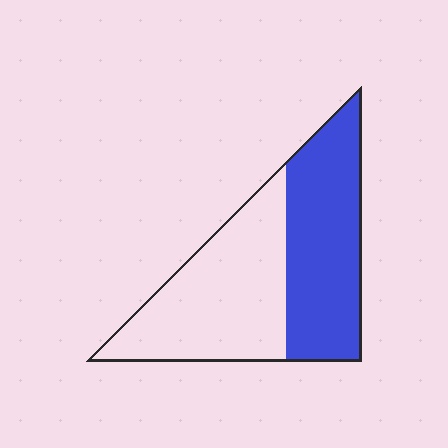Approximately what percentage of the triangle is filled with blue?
Approximately 45%.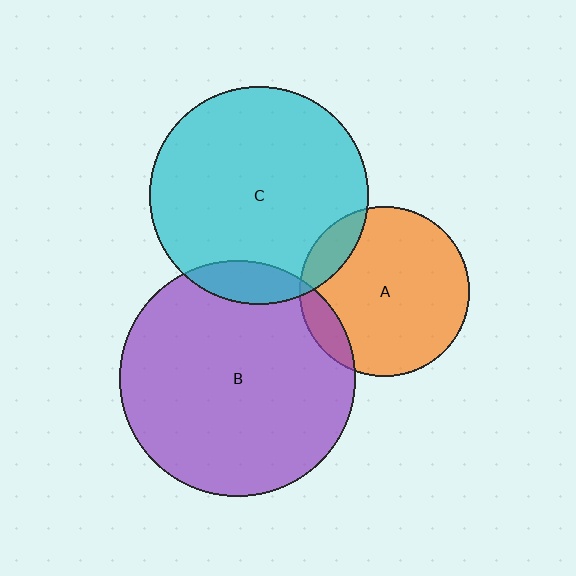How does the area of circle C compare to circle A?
Approximately 1.7 times.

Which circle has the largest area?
Circle B (purple).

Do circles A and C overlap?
Yes.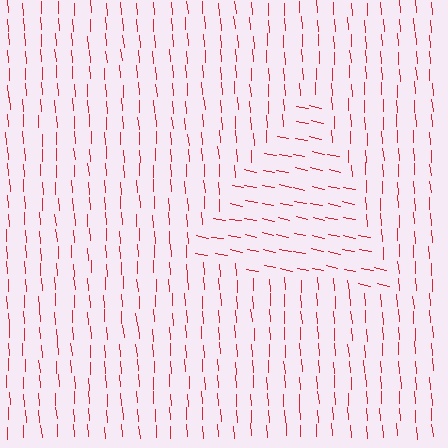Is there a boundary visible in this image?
Yes, there is a texture boundary formed by a change in line orientation.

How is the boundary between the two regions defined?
The boundary is defined purely by a change in line orientation (approximately 75 degrees difference). All lines are the same color and thickness.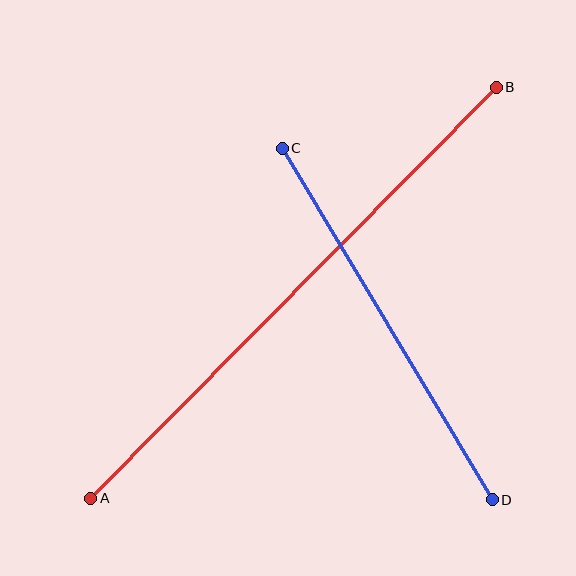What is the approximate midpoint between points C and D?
The midpoint is at approximately (387, 324) pixels.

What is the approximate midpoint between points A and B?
The midpoint is at approximately (294, 293) pixels.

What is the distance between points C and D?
The distance is approximately 410 pixels.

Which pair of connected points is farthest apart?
Points A and B are farthest apart.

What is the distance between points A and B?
The distance is approximately 577 pixels.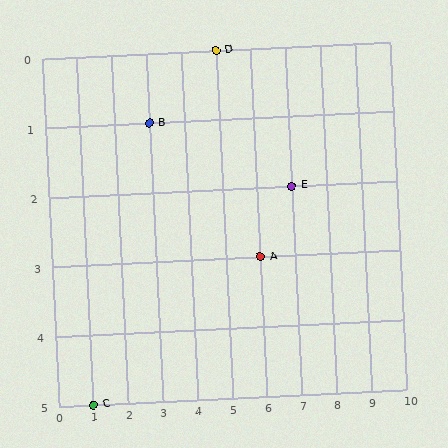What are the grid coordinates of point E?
Point E is at grid coordinates (7, 2).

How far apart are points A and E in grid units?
Points A and E are 1 column and 1 row apart (about 1.4 grid units diagonally).